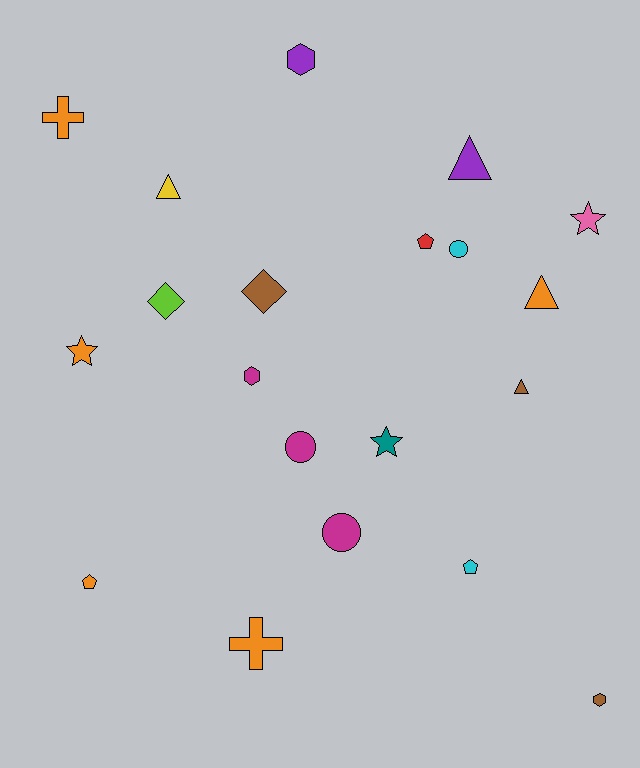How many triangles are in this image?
There are 4 triangles.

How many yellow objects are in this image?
There is 1 yellow object.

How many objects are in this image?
There are 20 objects.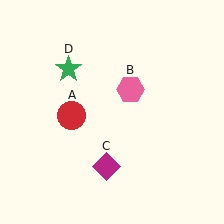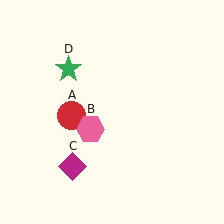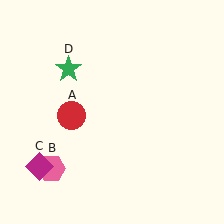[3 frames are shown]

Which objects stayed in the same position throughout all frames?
Red circle (object A) and green star (object D) remained stationary.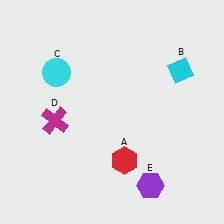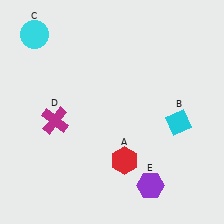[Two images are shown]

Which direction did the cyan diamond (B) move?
The cyan diamond (B) moved down.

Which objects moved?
The objects that moved are: the cyan diamond (B), the cyan circle (C).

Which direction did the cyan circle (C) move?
The cyan circle (C) moved up.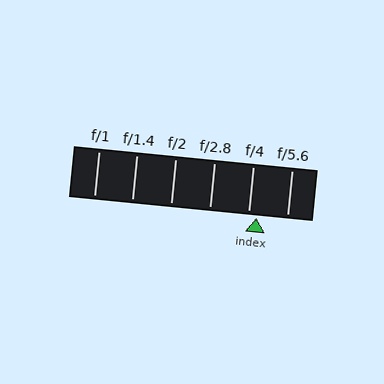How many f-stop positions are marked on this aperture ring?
There are 6 f-stop positions marked.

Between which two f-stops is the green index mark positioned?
The index mark is between f/4 and f/5.6.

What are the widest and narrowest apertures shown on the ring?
The widest aperture shown is f/1 and the narrowest is f/5.6.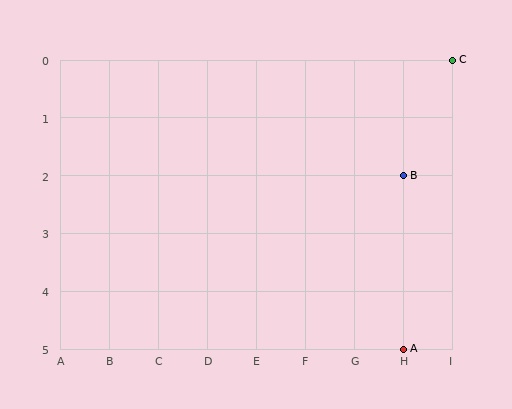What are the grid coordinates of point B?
Point B is at grid coordinates (H, 2).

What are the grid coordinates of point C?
Point C is at grid coordinates (I, 0).